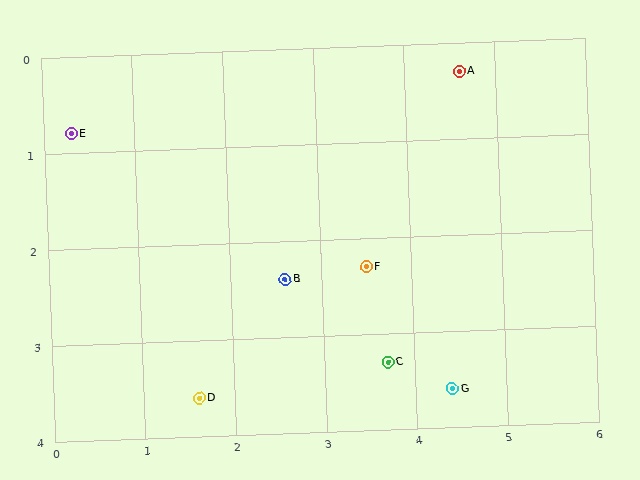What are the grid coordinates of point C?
Point C is at approximately (3.7, 3.3).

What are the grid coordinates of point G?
Point G is at approximately (4.4, 3.6).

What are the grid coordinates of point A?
Point A is at approximately (4.6, 0.3).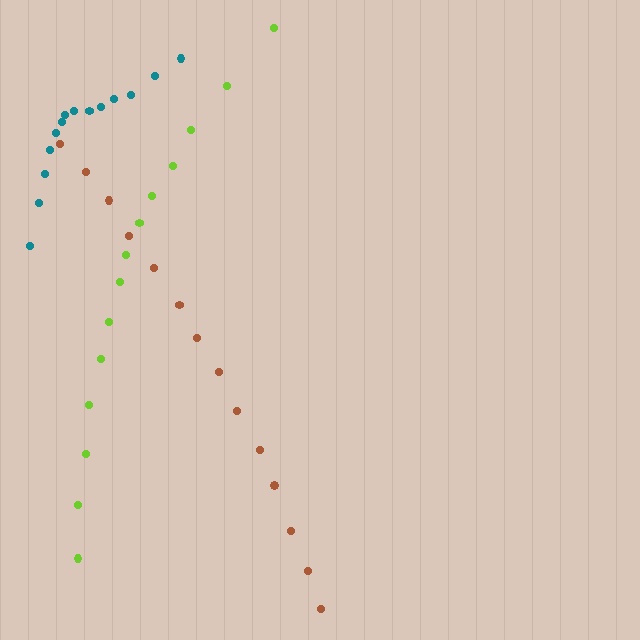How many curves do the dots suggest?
There are 3 distinct paths.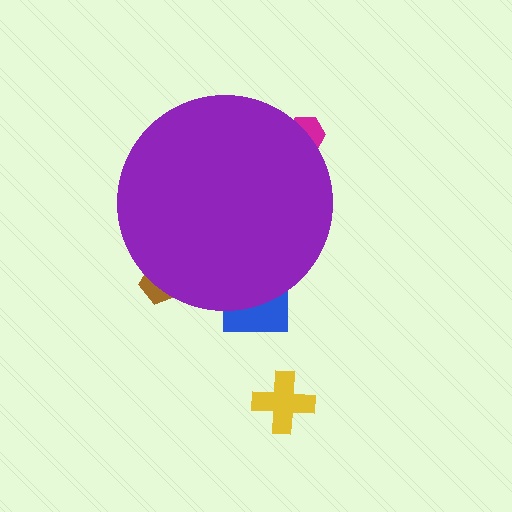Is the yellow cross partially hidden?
No, the yellow cross is fully visible.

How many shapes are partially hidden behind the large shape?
3 shapes are partially hidden.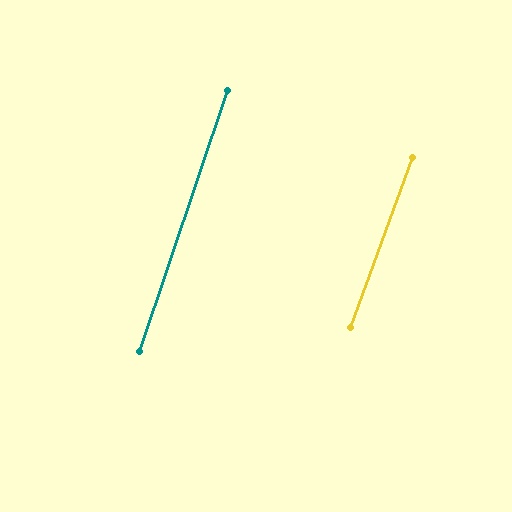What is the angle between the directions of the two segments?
Approximately 2 degrees.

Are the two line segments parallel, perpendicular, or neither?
Parallel — their directions differ by only 1.5°.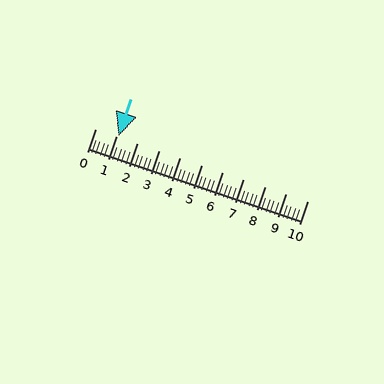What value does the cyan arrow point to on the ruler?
The cyan arrow points to approximately 1.1.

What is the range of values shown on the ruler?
The ruler shows values from 0 to 10.